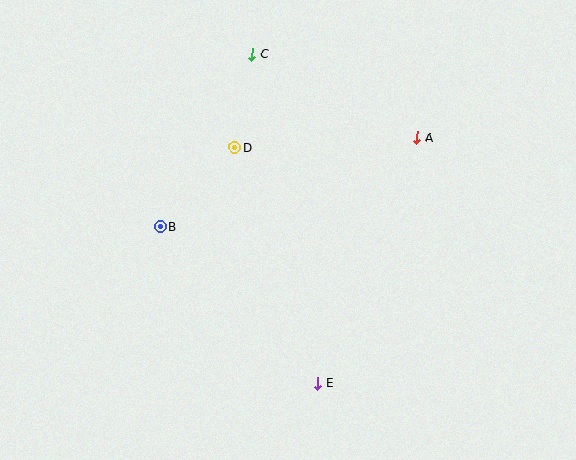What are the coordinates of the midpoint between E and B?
The midpoint between E and B is at (239, 305).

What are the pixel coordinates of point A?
Point A is at (417, 137).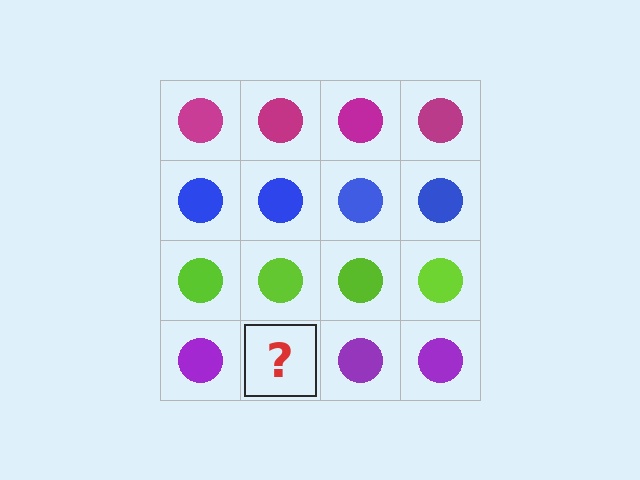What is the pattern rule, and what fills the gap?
The rule is that each row has a consistent color. The gap should be filled with a purple circle.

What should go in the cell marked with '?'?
The missing cell should contain a purple circle.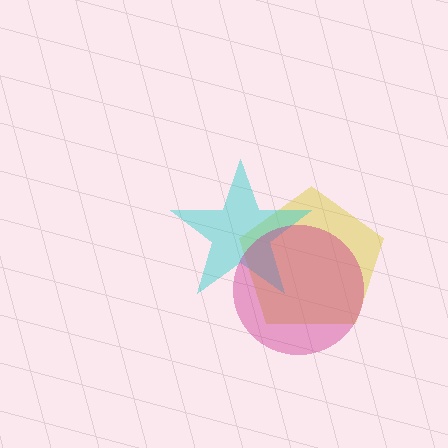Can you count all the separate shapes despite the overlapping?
Yes, there are 3 separate shapes.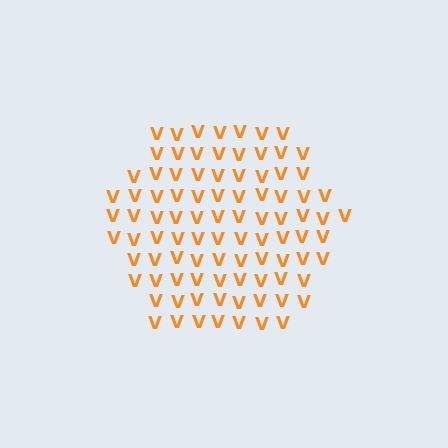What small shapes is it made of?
It is made of small letter V's.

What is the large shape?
The large shape is a hexagon.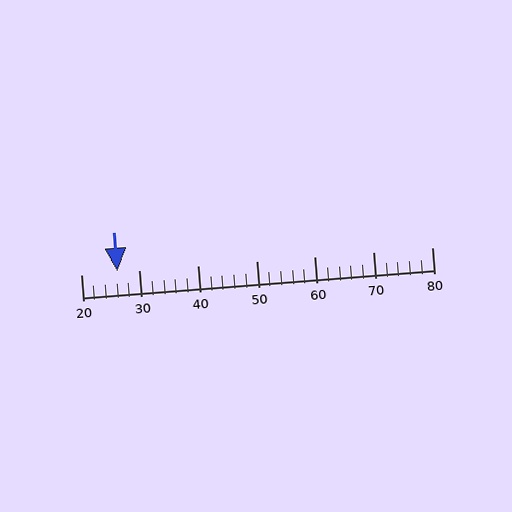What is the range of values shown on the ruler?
The ruler shows values from 20 to 80.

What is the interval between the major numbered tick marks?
The major tick marks are spaced 10 units apart.